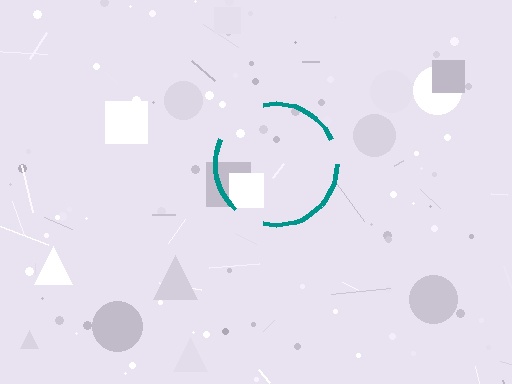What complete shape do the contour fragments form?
The contour fragments form a circle.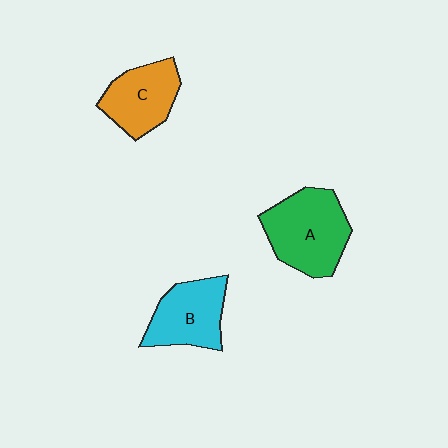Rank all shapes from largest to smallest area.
From largest to smallest: A (green), B (cyan), C (orange).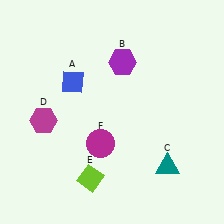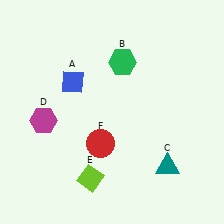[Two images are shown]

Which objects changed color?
B changed from purple to green. F changed from magenta to red.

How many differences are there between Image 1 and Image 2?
There are 2 differences between the two images.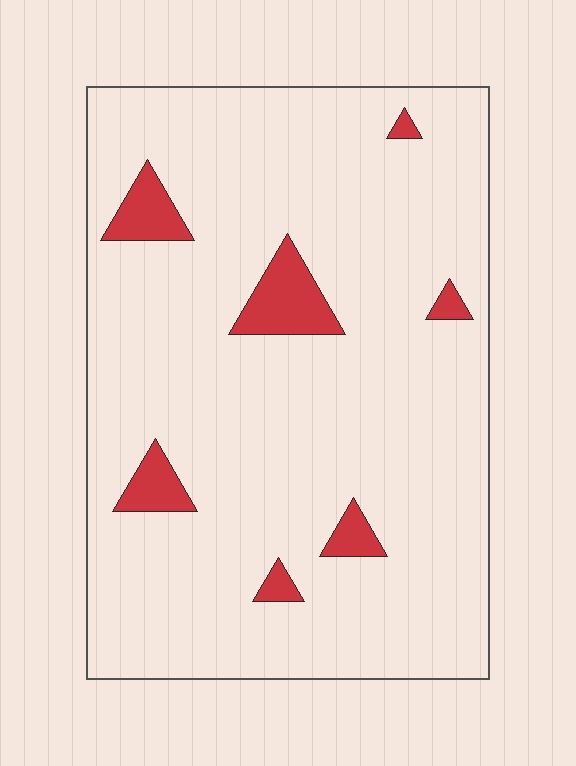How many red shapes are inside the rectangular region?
7.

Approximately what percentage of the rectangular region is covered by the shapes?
Approximately 10%.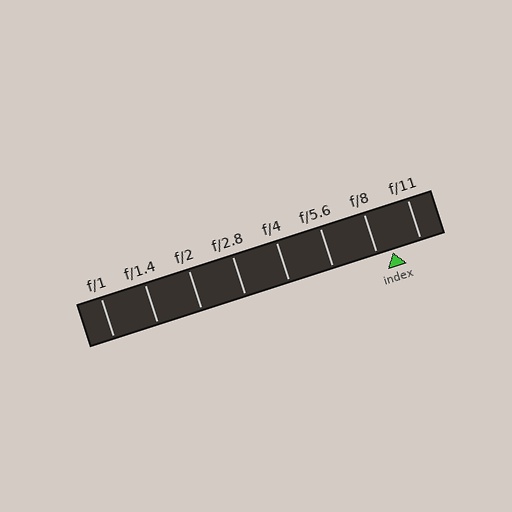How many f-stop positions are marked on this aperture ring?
There are 8 f-stop positions marked.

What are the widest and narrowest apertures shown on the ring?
The widest aperture shown is f/1 and the narrowest is f/11.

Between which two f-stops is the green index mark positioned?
The index mark is between f/8 and f/11.